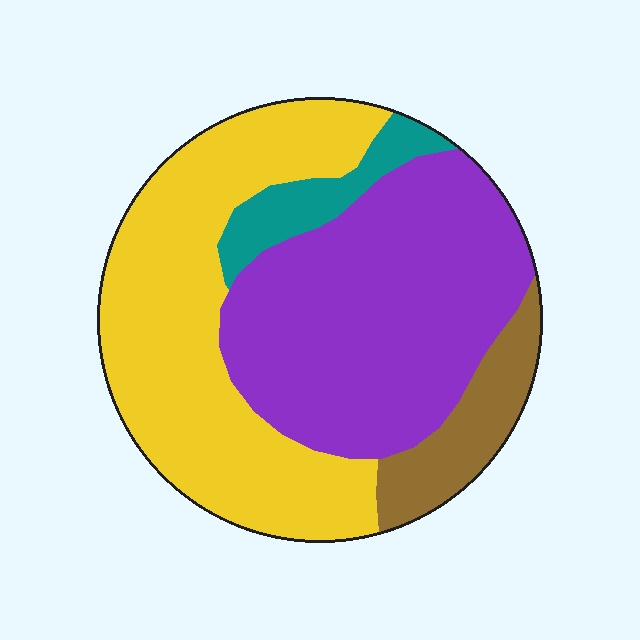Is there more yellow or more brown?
Yellow.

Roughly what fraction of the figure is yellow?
Yellow covers 41% of the figure.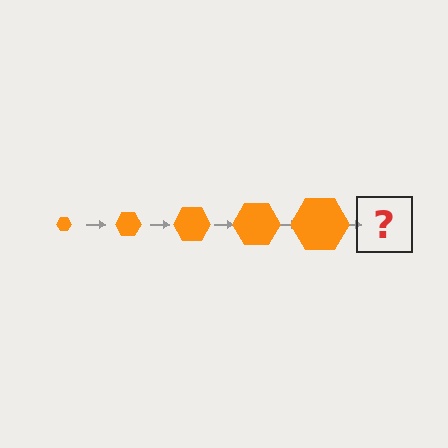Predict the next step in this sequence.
The next step is an orange hexagon, larger than the previous one.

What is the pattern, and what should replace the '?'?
The pattern is that the hexagon gets progressively larger each step. The '?' should be an orange hexagon, larger than the previous one.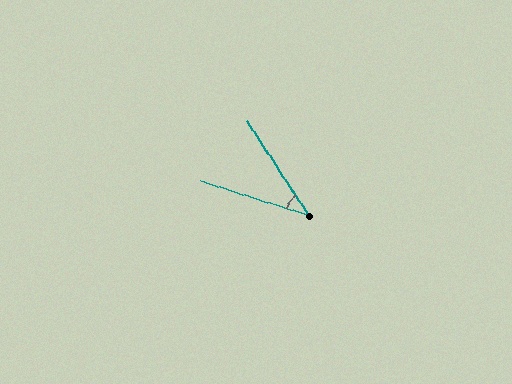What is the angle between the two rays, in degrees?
Approximately 39 degrees.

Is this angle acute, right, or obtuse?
It is acute.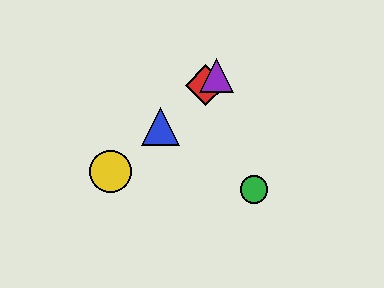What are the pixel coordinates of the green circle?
The green circle is at (254, 189).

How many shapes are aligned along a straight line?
4 shapes (the red diamond, the blue triangle, the yellow circle, the purple triangle) are aligned along a straight line.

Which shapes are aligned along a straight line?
The red diamond, the blue triangle, the yellow circle, the purple triangle are aligned along a straight line.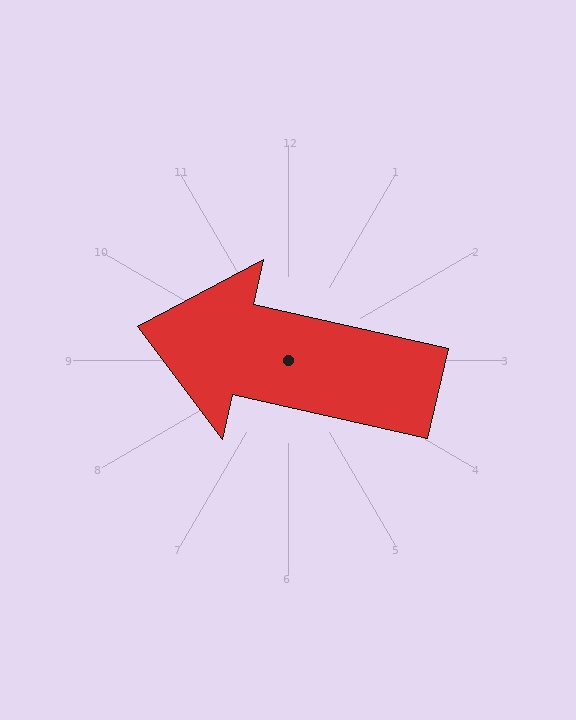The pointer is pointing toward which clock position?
Roughly 9 o'clock.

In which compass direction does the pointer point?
West.